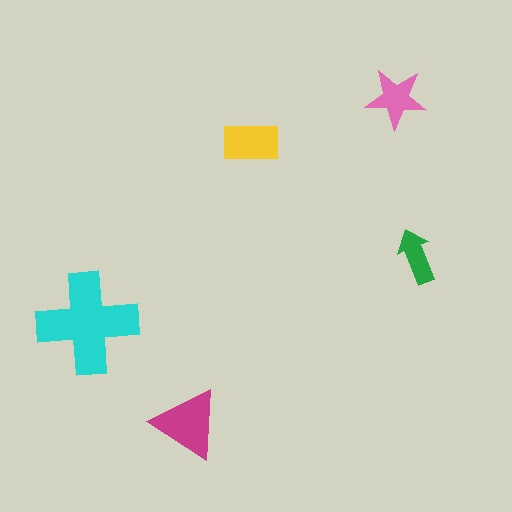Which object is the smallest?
The green arrow.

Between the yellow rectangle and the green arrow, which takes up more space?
The yellow rectangle.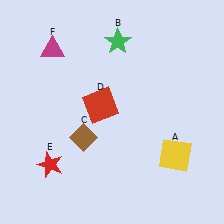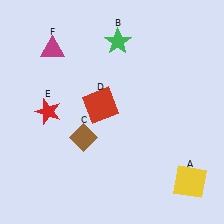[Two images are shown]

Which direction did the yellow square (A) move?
The yellow square (A) moved down.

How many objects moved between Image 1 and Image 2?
2 objects moved between the two images.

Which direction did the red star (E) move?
The red star (E) moved up.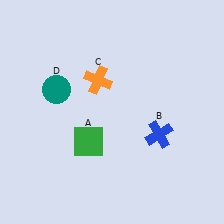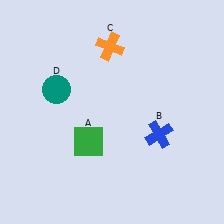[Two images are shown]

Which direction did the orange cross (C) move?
The orange cross (C) moved up.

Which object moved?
The orange cross (C) moved up.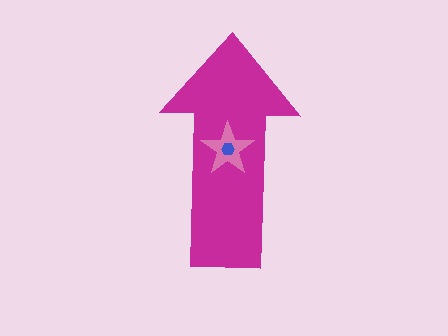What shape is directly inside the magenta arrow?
The pink star.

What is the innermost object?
The blue hexagon.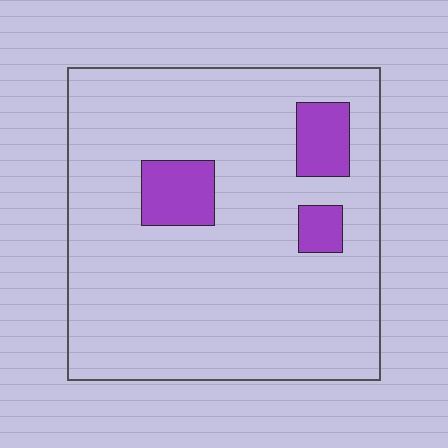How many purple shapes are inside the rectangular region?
3.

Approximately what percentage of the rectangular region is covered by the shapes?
Approximately 10%.